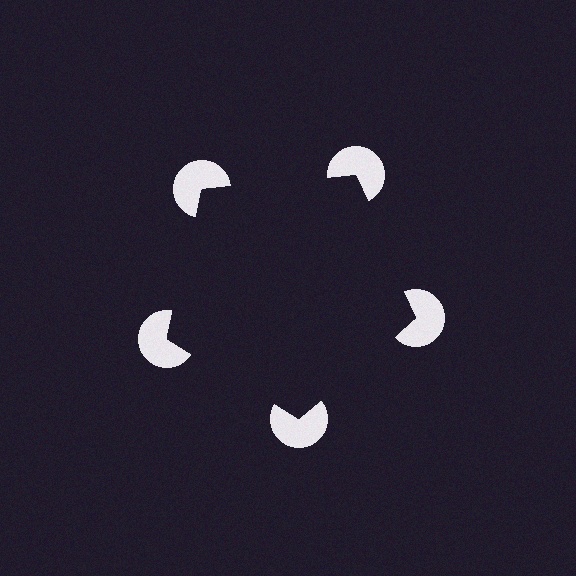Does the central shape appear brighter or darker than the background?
It typically appears slightly darker than the background, even though no actual brightness change is drawn.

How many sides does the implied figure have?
5 sides.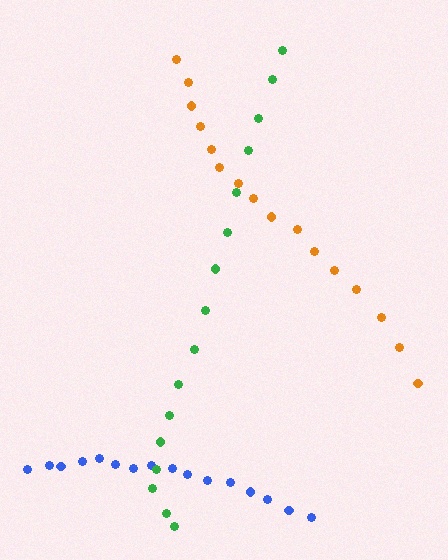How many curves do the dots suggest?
There are 3 distinct paths.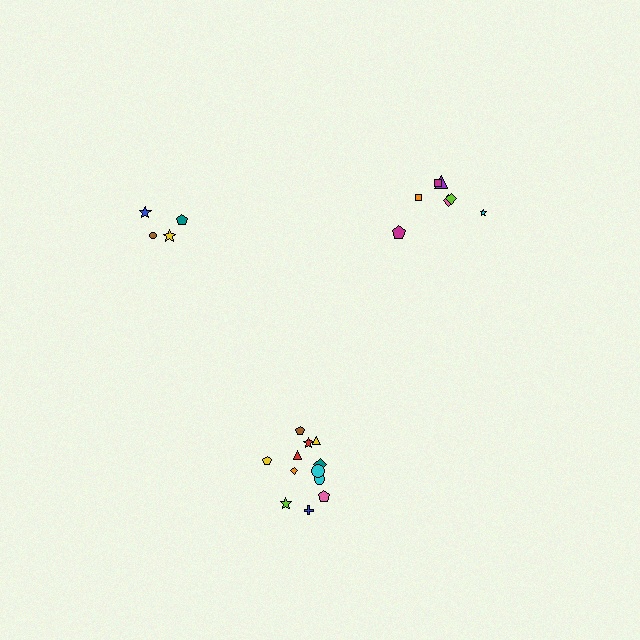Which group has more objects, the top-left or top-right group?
The top-right group.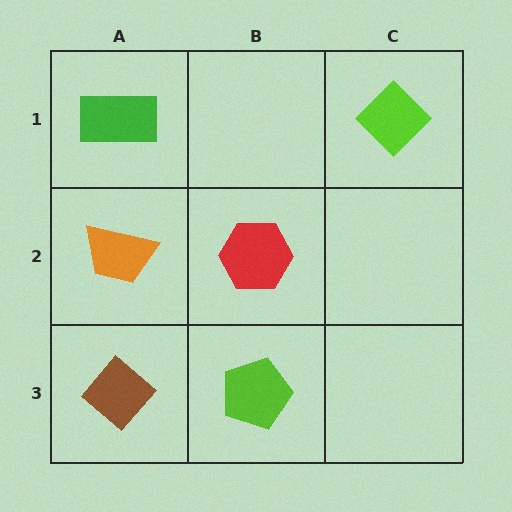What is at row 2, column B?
A red hexagon.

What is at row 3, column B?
A lime pentagon.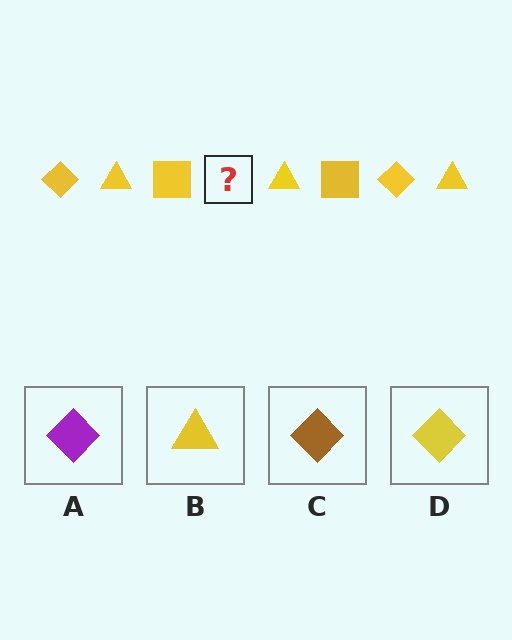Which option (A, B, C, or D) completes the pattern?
D.